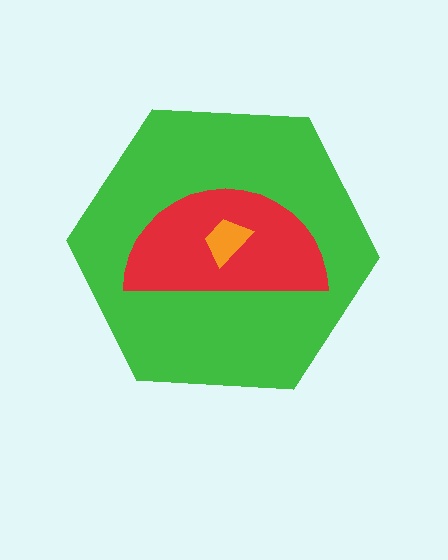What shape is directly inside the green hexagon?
The red semicircle.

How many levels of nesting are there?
3.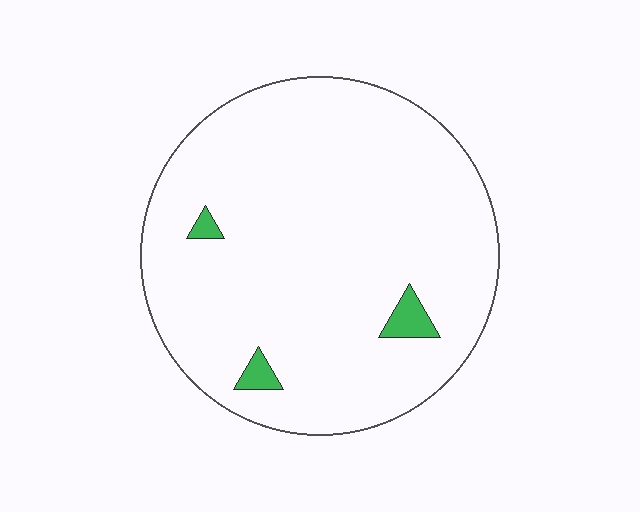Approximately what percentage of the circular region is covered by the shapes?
Approximately 5%.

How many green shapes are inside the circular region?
3.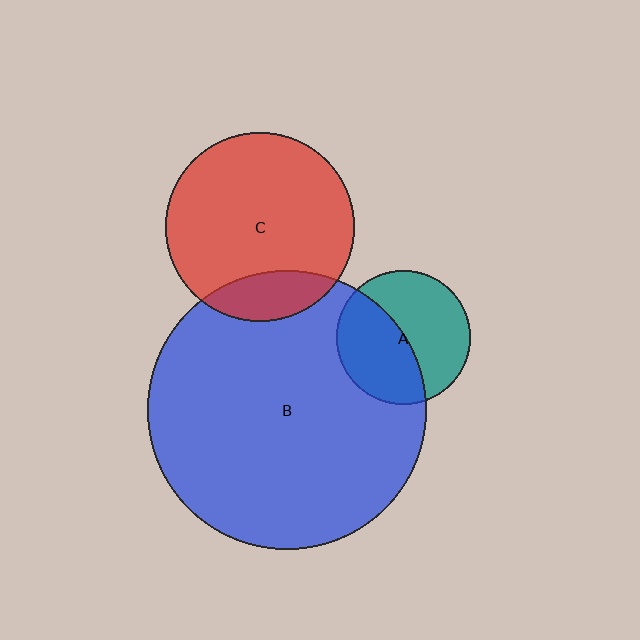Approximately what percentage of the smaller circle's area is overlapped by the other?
Approximately 15%.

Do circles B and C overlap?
Yes.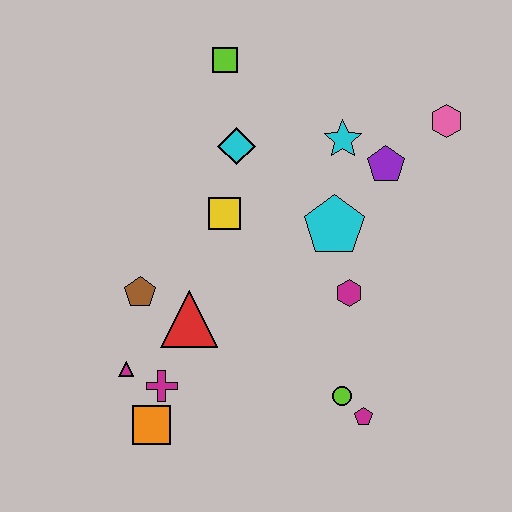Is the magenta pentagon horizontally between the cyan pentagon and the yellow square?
No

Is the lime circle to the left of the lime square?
No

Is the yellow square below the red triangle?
No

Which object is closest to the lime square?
The cyan diamond is closest to the lime square.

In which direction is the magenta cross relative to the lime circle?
The magenta cross is to the left of the lime circle.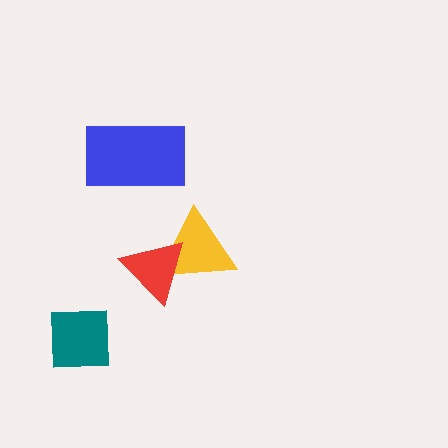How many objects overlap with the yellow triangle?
1 object overlaps with the yellow triangle.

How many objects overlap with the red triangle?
1 object overlaps with the red triangle.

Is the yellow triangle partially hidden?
Yes, it is partially covered by another shape.